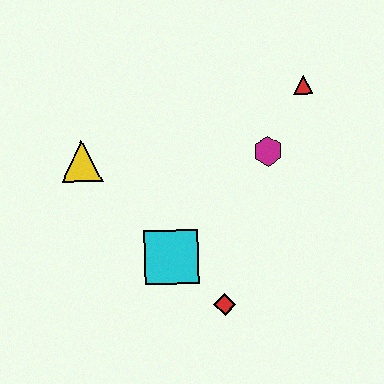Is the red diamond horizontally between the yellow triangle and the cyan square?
No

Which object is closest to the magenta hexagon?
The red triangle is closest to the magenta hexagon.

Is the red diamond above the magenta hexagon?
No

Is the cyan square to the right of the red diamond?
No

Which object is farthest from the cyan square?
The red triangle is farthest from the cyan square.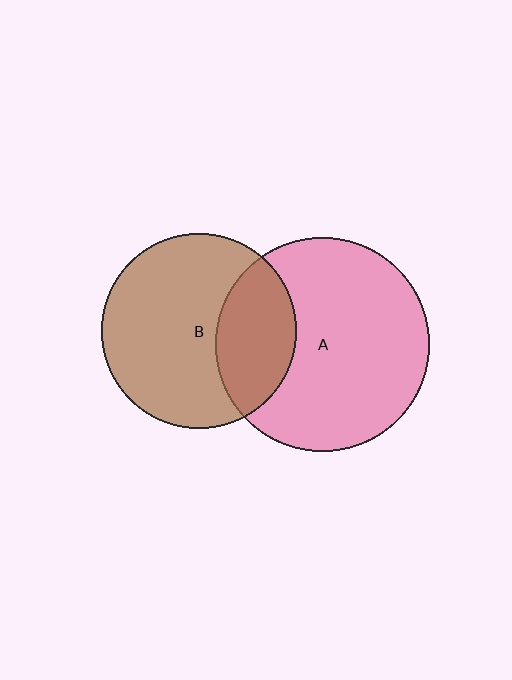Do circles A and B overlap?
Yes.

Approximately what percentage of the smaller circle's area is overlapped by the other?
Approximately 30%.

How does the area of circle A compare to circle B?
Approximately 1.2 times.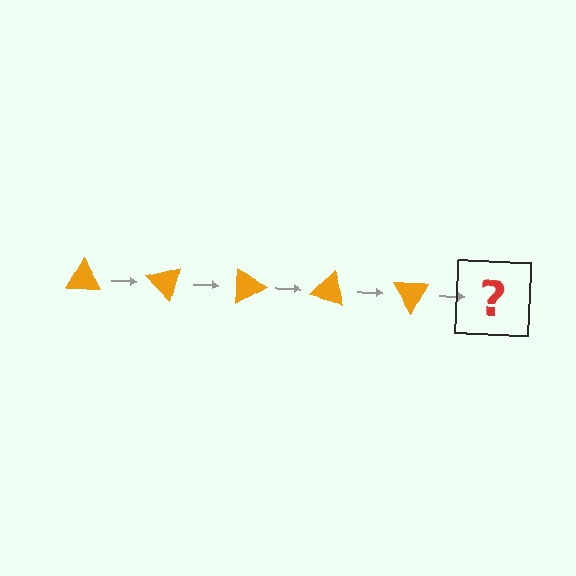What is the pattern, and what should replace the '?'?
The pattern is that the triangle rotates 45 degrees each step. The '?' should be an orange triangle rotated 225 degrees.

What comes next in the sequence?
The next element should be an orange triangle rotated 225 degrees.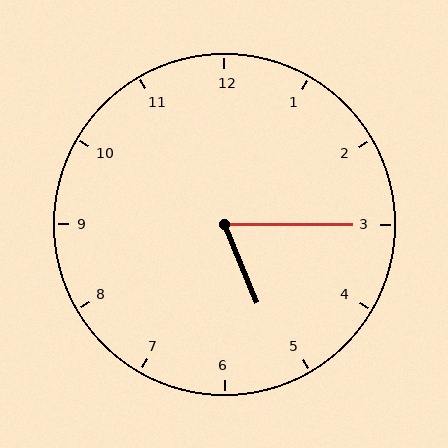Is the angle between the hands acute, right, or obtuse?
It is acute.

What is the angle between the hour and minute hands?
Approximately 68 degrees.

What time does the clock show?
5:15.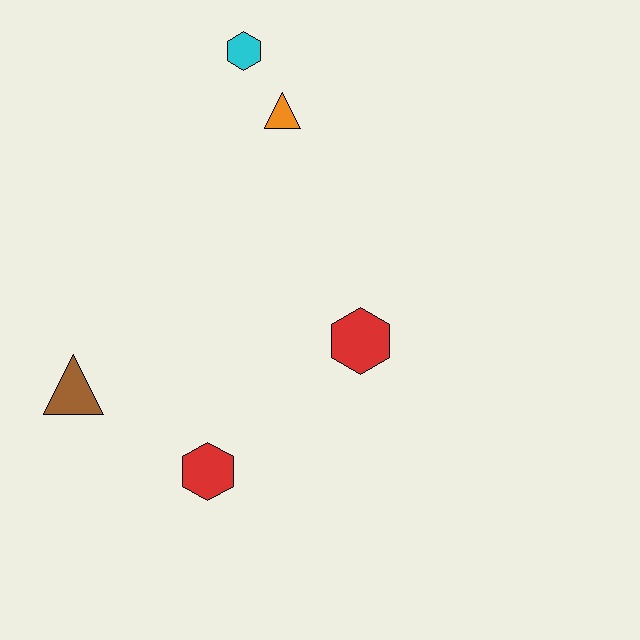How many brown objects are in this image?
There is 1 brown object.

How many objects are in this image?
There are 5 objects.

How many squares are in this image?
There are no squares.